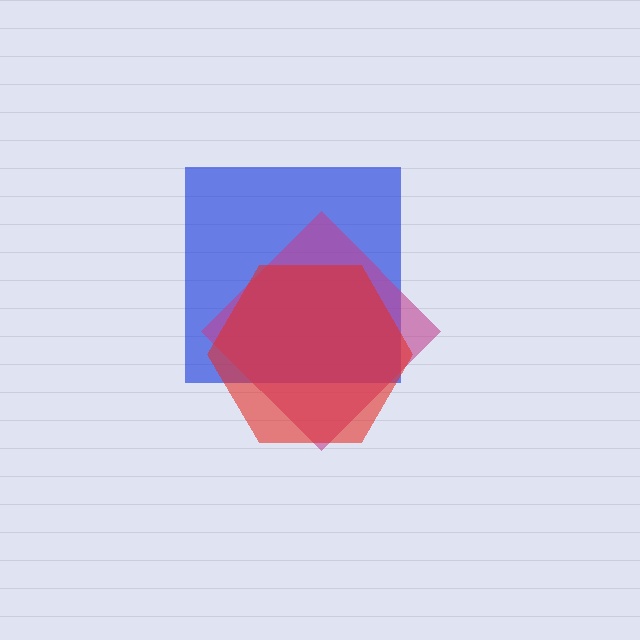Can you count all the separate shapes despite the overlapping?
Yes, there are 3 separate shapes.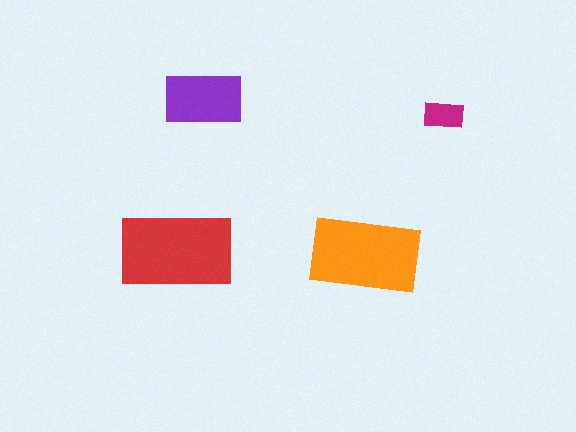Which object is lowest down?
The orange rectangle is bottommost.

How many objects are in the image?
There are 4 objects in the image.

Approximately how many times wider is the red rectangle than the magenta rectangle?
About 3 times wider.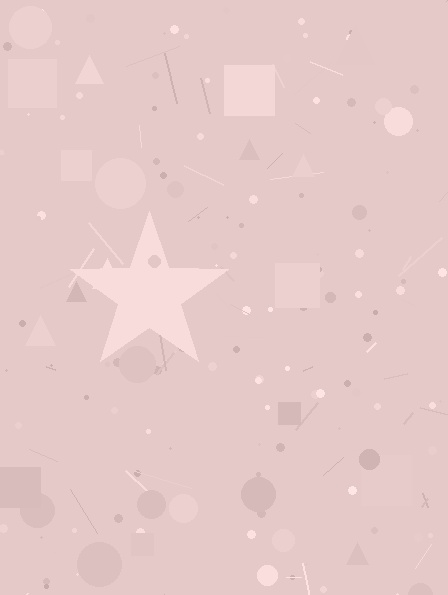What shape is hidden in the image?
A star is hidden in the image.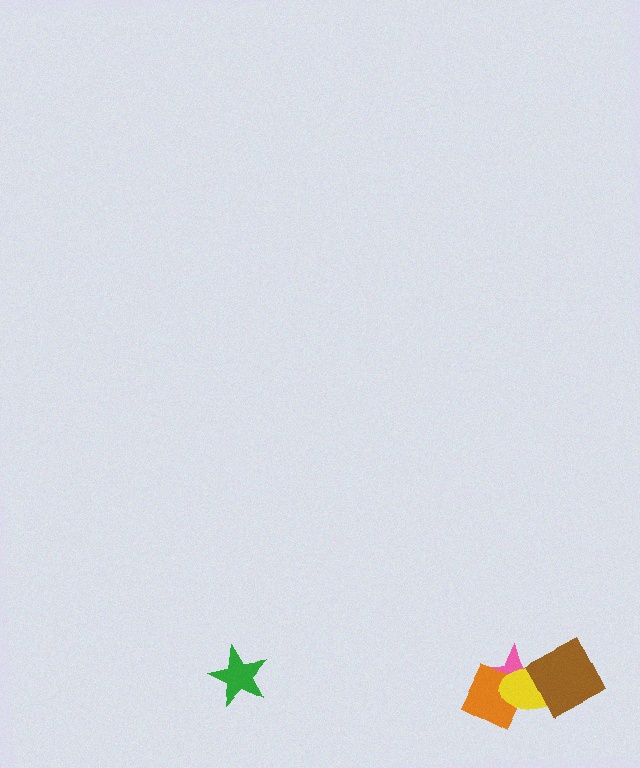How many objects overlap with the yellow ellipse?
3 objects overlap with the yellow ellipse.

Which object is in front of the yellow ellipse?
The brown diamond is in front of the yellow ellipse.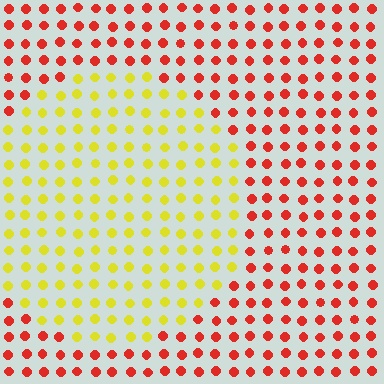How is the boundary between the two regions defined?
The boundary is defined purely by a slight shift in hue (about 60 degrees). Spacing, size, and orientation are identical on both sides.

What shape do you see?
I see a circle.